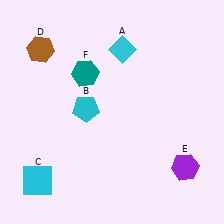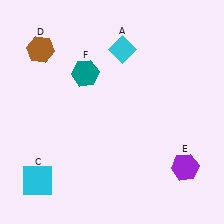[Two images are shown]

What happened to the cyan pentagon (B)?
The cyan pentagon (B) was removed in Image 2. It was in the top-left area of Image 1.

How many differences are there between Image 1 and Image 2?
There is 1 difference between the two images.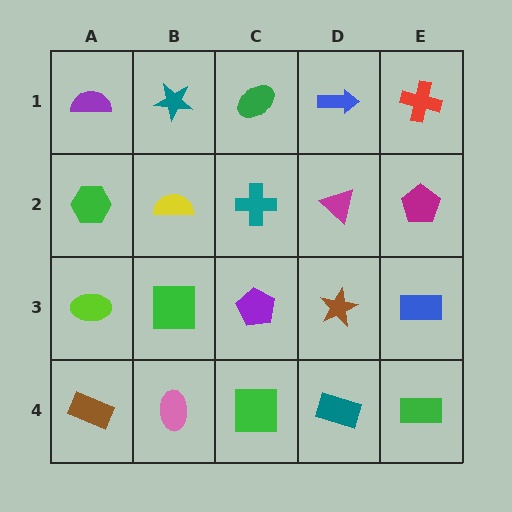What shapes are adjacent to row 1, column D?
A magenta triangle (row 2, column D), a green ellipse (row 1, column C), a red cross (row 1, column E).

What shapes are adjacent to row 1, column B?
A yellow semicircle (row 2, column B), a purple semicircle (row 1, column A), a green ellipse (row 1, column C).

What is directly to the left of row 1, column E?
A blue arrow.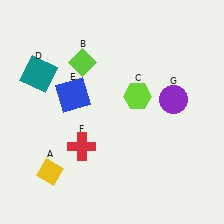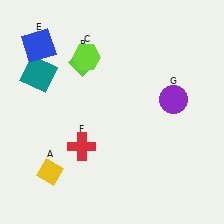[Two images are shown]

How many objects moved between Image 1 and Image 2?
2 objects moved between the two images.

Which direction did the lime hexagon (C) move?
The lime hexagon (C) moved left.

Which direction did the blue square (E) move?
The blue square (E) moved up.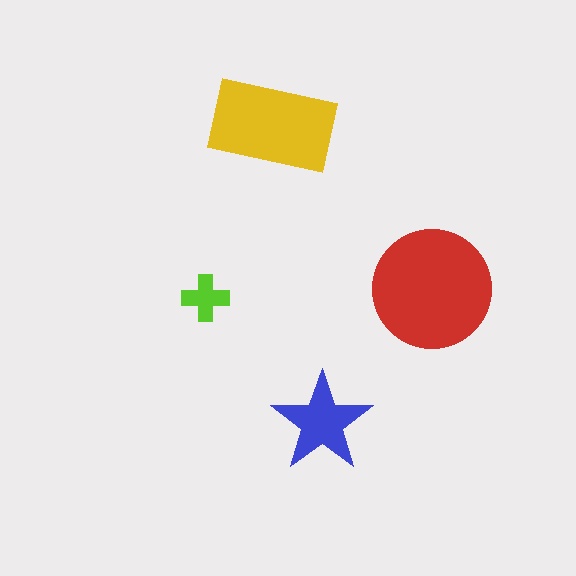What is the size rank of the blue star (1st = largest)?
3rd.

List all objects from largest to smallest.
The red circle, the yellow rectangle, the blue star, the lime cross.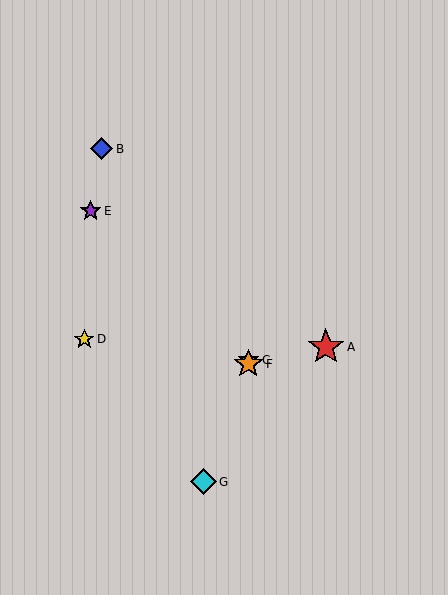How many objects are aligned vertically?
2 objects (C, F) are aligned vertically.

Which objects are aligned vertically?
Objects C, F are aligned vertically.